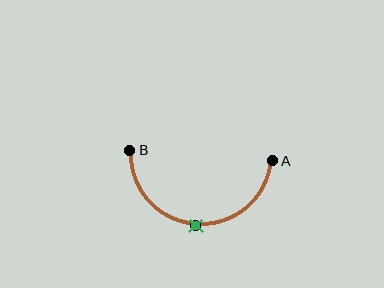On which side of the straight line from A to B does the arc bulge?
The arc bulges below the straight line connecting A and B.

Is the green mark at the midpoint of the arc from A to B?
Yes. The green mark lies on the arc at equal arc-length from both A and B — it is the arc midpoint.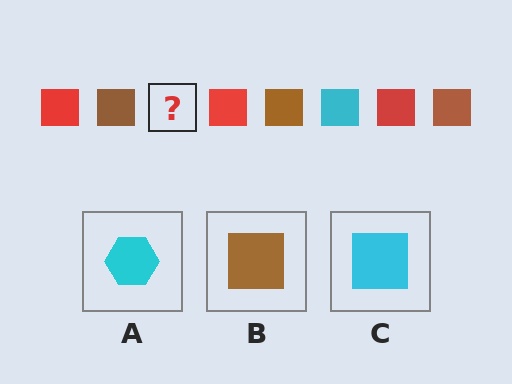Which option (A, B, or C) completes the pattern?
C.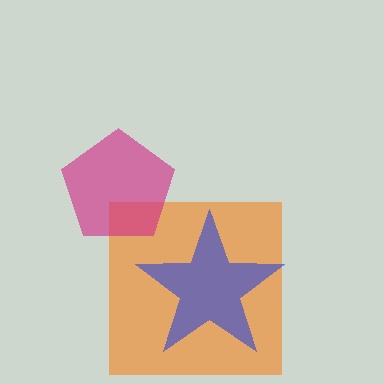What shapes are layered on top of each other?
The layered shapes are: an orange square, a magenta pentagon, a blue star.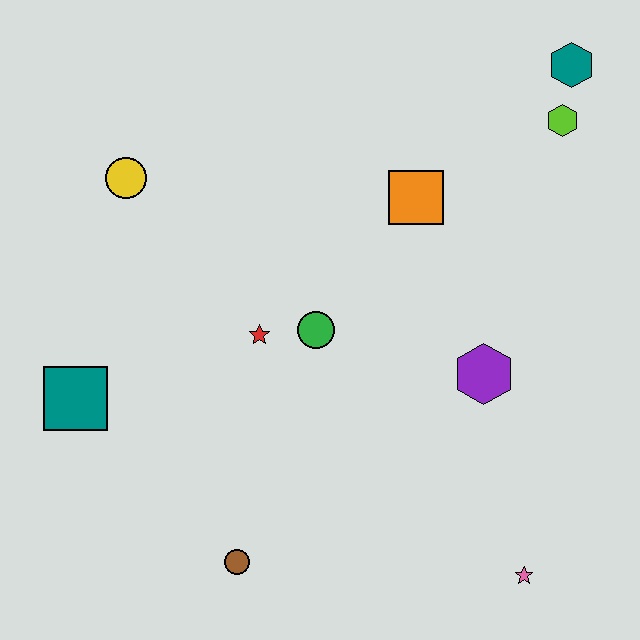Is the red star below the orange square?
Yes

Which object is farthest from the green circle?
The teal hexagon is farthest from the green circle.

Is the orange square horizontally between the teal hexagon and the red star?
Yes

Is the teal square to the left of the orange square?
Yes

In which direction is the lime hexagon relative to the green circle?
The lime hexagon is to the right of the green circle.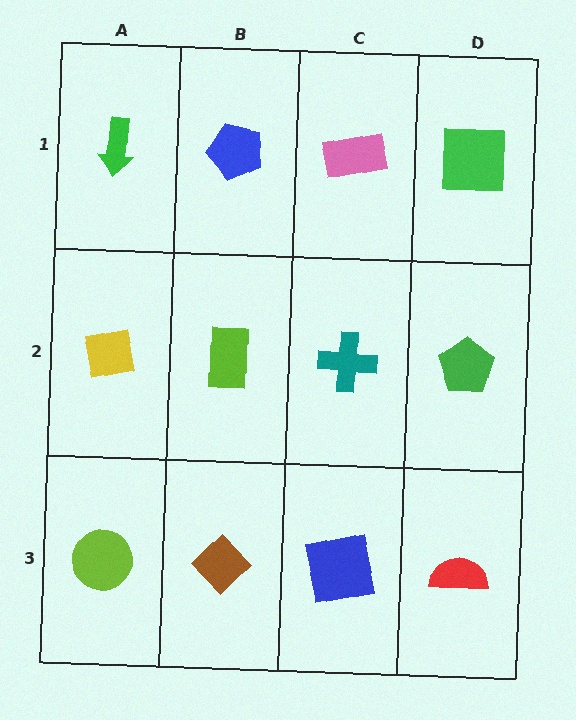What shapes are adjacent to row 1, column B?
A lime rectangle (row 2, column B), a green arrow (row 1, column A), a pink rectangle (row 1, column C).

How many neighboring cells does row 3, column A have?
2.